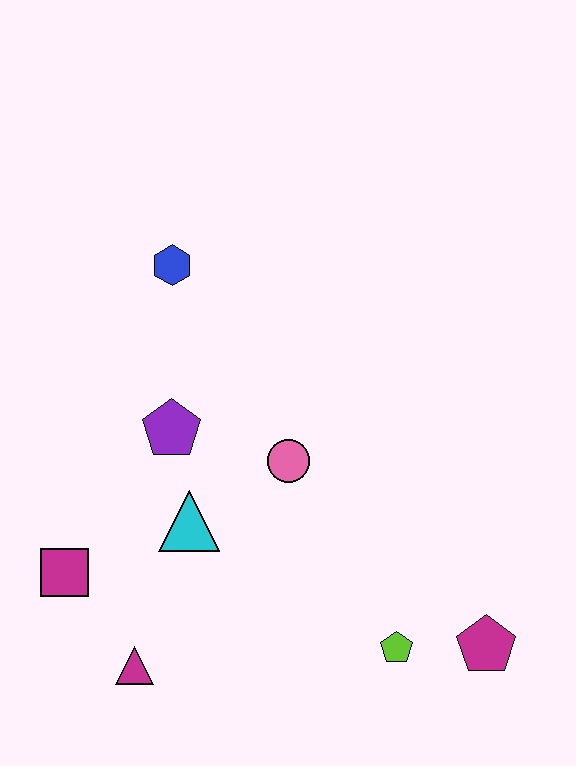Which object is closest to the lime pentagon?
The magenta pentagon is closest to the lime pentagon.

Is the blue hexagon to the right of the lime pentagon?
No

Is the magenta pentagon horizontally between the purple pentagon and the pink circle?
No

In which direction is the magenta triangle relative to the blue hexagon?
The magenta triangle is below the blue hexagon.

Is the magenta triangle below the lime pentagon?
Yes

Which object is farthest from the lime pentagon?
The blue hexagon is farthest from the lime pentagon.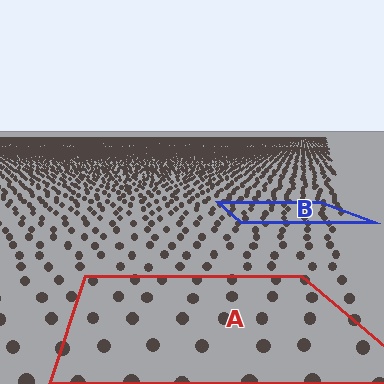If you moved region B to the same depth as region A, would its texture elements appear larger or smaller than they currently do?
They would appear larger. At a closer depth, the same texture elements are projected at a bigger on-screen size.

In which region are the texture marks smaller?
The texture marks are smaller in region B, because it is farther away.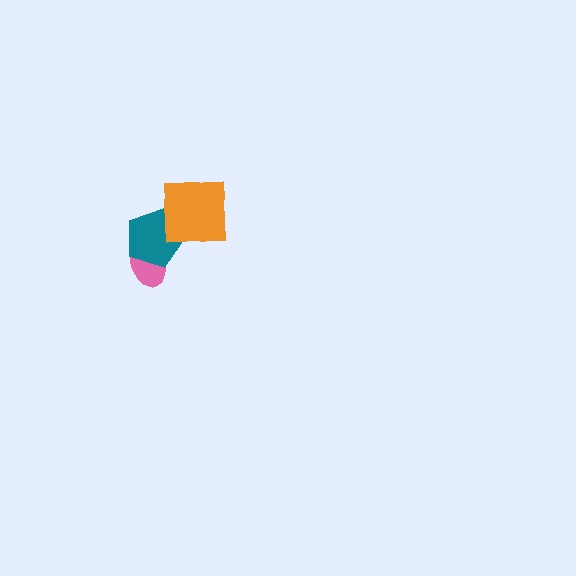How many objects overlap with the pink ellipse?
1 object overlaps with the pink ellipse.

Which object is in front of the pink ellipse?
The teal pentagon is in front of the pink ellipse.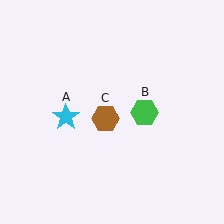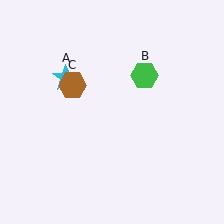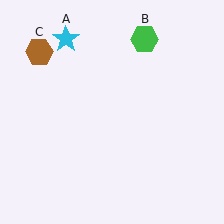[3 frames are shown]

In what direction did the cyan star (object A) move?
The cyan star (object A) moved up.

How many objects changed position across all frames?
3 objects changed position: cyan star (object A), green hexagon (object B), brown hexagon (object C).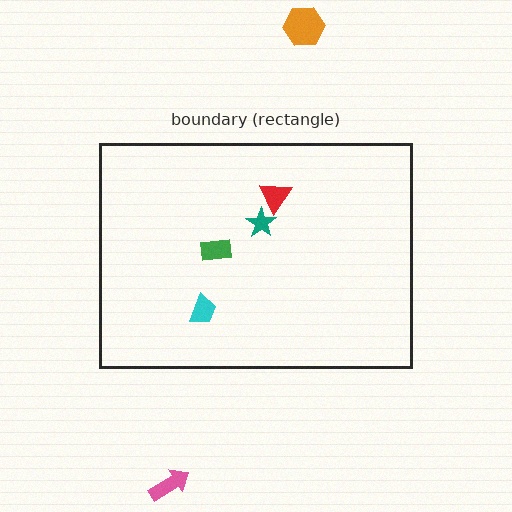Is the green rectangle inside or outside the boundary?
Inside.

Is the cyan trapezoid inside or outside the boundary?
Inside.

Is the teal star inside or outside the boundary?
Inside.